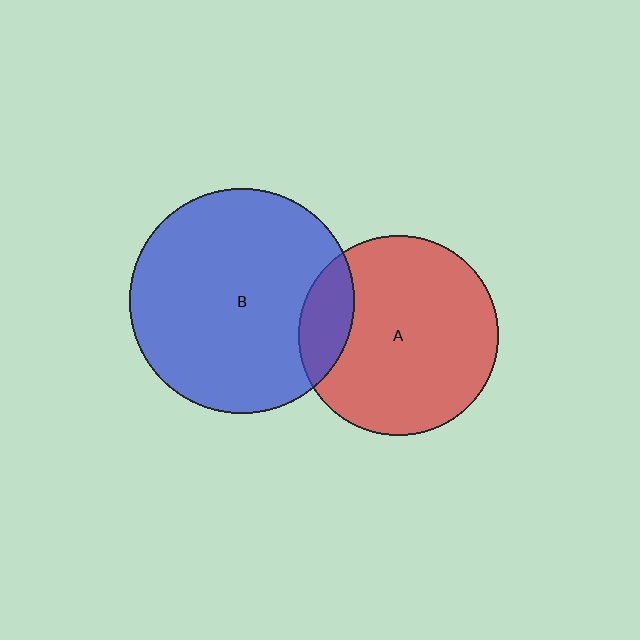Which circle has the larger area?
Circle B (blue).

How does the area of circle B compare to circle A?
Approximately 1.3 times.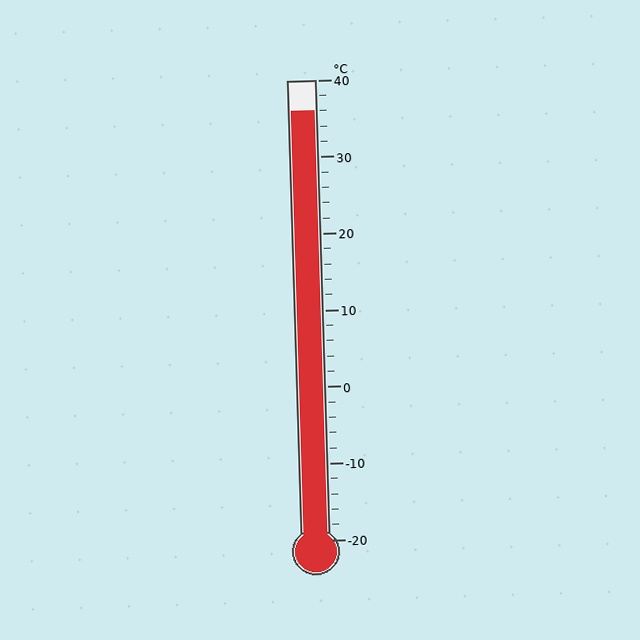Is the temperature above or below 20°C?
The temperature is above 20°C.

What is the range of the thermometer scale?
The thermometer scale ranges from -20°C to 40°C.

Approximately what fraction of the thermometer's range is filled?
The thermometer is filled to approximately 95% of its range.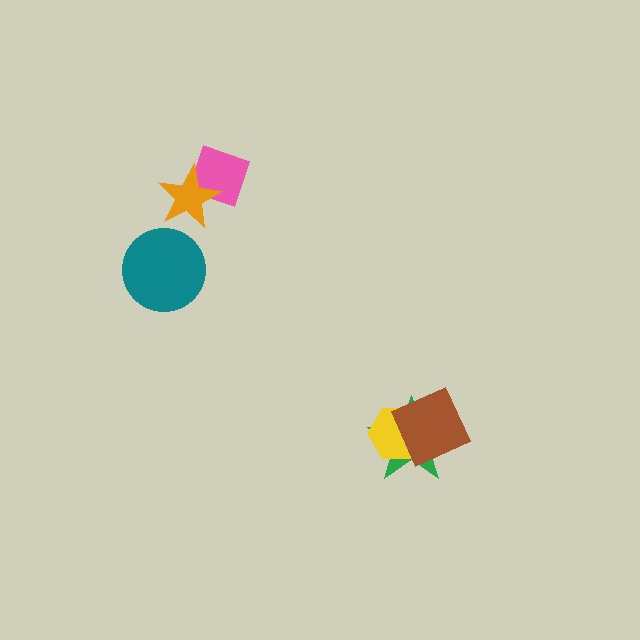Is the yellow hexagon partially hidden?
Yes, it is partially covered by another shape.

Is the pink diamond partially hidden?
Yes, it is partially covered by another shape.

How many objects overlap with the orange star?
1 object overlaps with the orange star.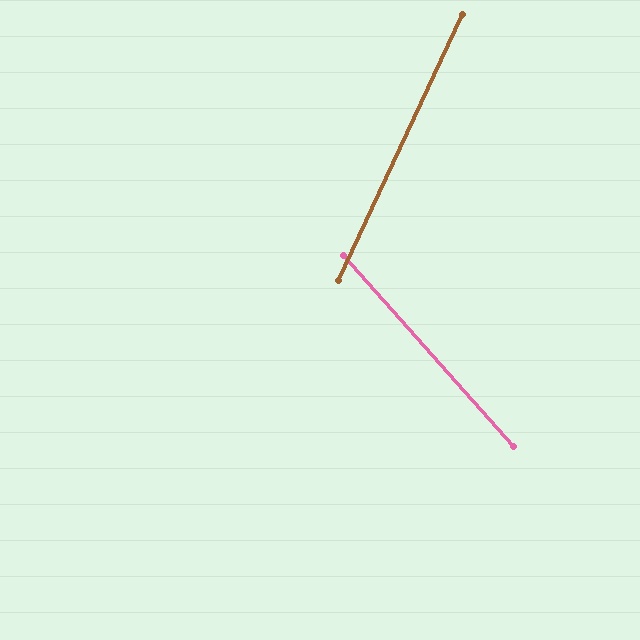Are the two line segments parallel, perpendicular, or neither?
Neither parallel nor perpendicular — they differ by about 67°.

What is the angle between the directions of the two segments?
Approximately 67 degrees.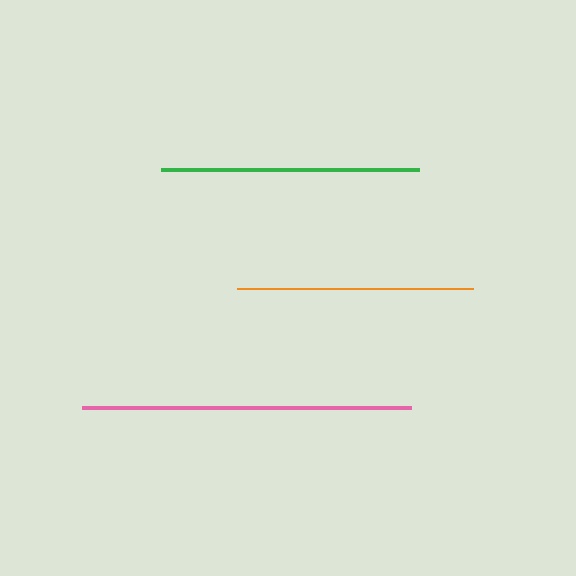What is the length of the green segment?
The green segment is approximately 259 pixels long.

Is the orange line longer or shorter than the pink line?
The pink line is longer than the orange line.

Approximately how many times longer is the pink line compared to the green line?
The pink line is approximately 1.3 times the length of the green line.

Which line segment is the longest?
The pink line is the longest at approximately 328 pixels.